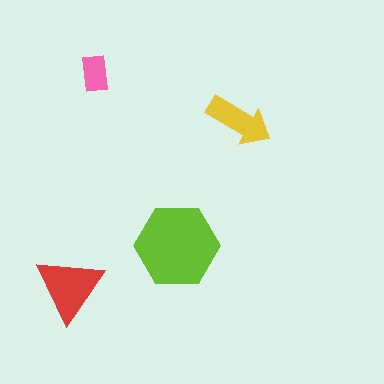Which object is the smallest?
The pink rectangle.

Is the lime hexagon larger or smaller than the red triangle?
Larger.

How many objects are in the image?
There are 4 objects in the image.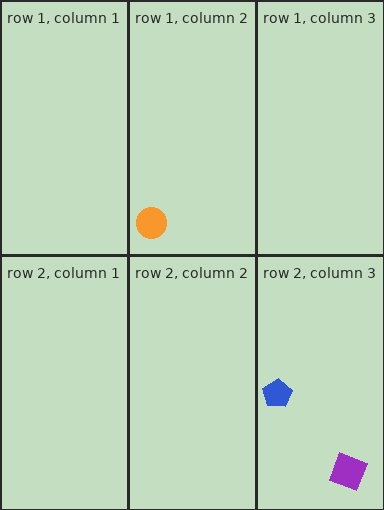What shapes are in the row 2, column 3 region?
The blue pentagon, the purple diamond.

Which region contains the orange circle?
The row 1, column 2 region.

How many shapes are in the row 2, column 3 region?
2.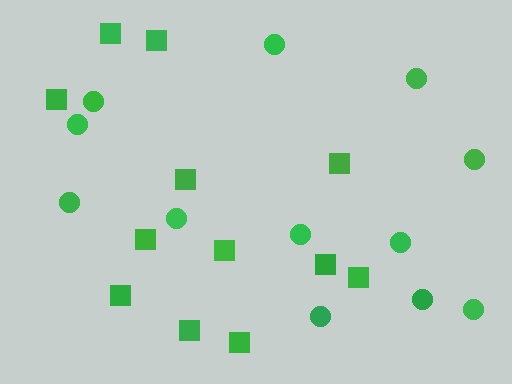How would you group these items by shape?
There are 2 groups: one group of squares (12) and one group of circles (12).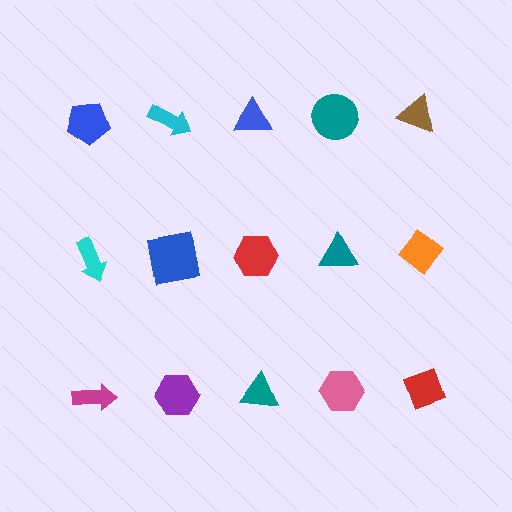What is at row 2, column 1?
A cyan arrow.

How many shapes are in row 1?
5 shapes.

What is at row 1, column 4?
A teal circle.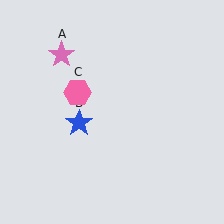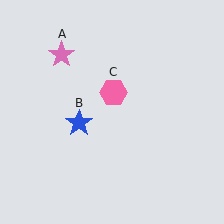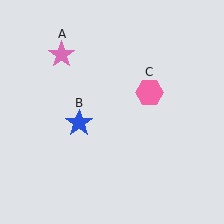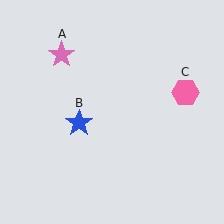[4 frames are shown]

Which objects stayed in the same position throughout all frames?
Pink star (object A) and blue star (object B) remained stationary.